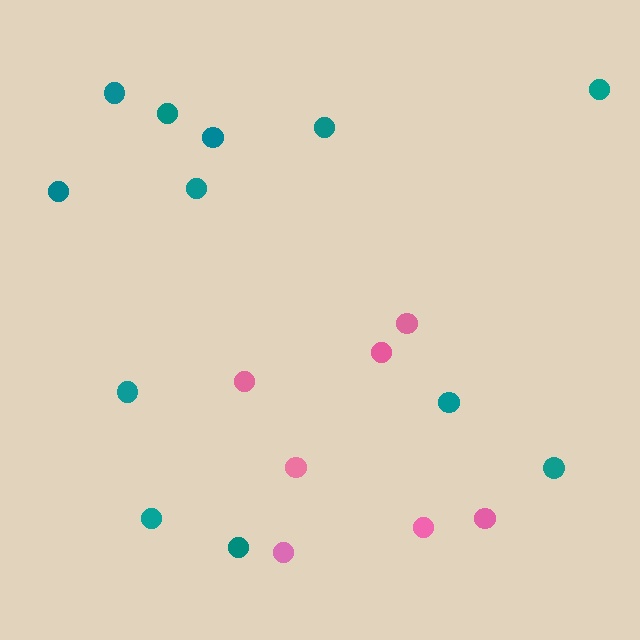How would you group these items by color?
There are 2 groups: one group of pink circles (7) and one group of teal circles (12).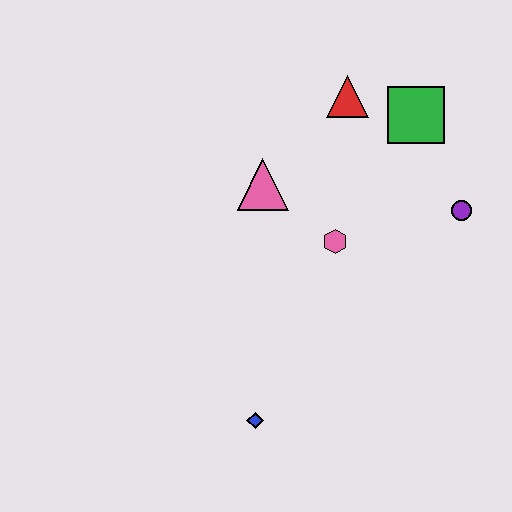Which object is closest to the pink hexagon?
The pink triangle is closest to the pink hexagon.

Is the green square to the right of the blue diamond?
Yes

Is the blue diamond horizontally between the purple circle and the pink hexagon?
No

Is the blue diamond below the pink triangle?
Yes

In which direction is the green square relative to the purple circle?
The green square is above the purple circle.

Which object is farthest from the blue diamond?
The green square is farthest from the blue diamond.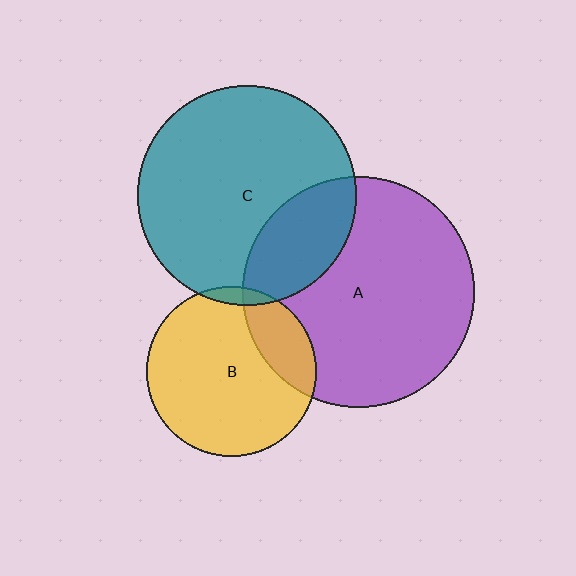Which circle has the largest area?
Circle A (purple).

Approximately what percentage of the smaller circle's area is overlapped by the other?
Approximately 5%.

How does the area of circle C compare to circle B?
Approximately 1.7 times.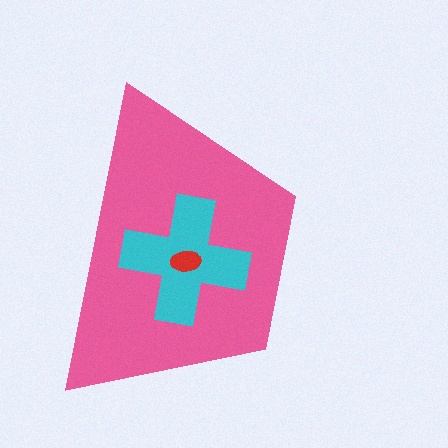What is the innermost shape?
The red ellipse.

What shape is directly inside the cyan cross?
The red ellipse.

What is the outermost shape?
The pink trapezoid.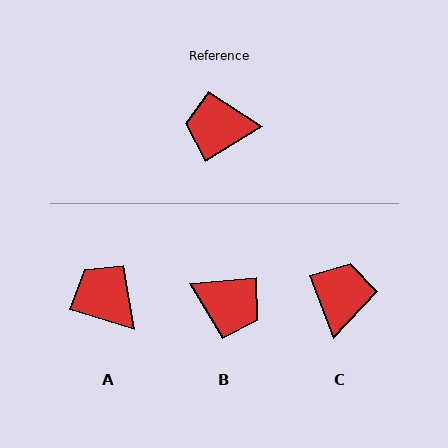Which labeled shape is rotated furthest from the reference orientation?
B, about 153 degrees away.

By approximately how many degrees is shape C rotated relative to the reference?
Approximately 101 degrees clockwise.